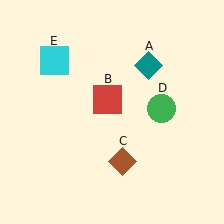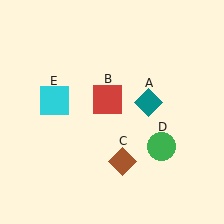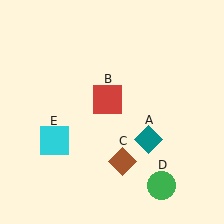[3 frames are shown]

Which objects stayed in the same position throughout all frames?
Red square (object B) and brown diamond (object C) remained stationary.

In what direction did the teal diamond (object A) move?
The teal diamond (object A) moved down.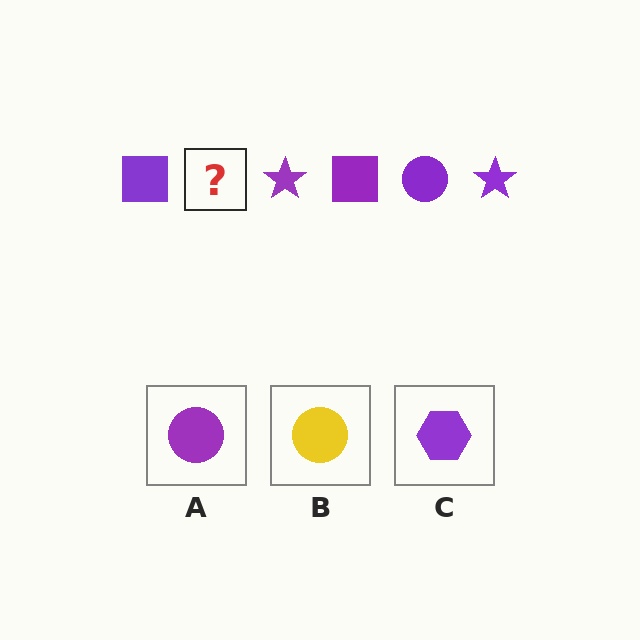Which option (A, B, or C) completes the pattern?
A.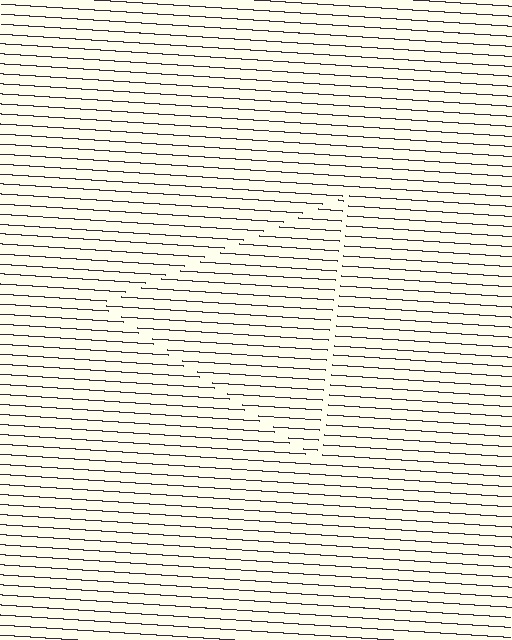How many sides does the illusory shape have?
3 sides — the line-ends trace a triangle.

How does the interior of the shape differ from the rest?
The interior of the shape contains the same grating, shifted by half a period — the contour is defined by the phase discontinuity where line-ends from the inner and outer gratings abut.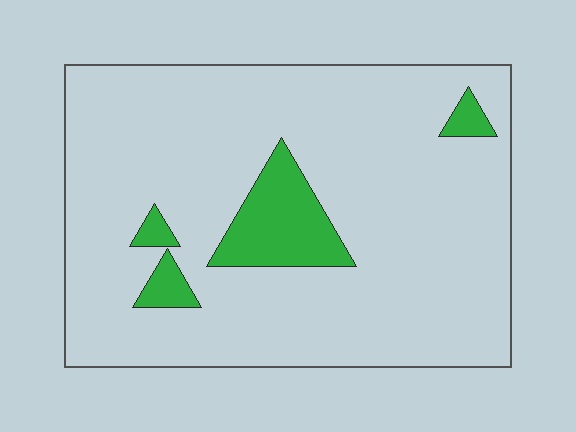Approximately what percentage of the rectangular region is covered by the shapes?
Approximately 10%.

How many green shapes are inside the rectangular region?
4.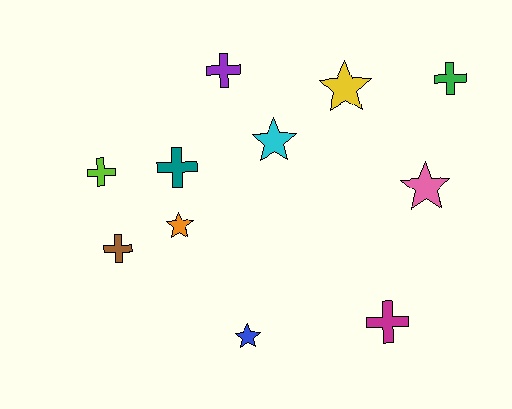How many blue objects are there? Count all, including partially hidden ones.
There is 1 blue object.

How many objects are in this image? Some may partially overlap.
There are 11 objects.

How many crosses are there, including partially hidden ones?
There are 6 crosses.